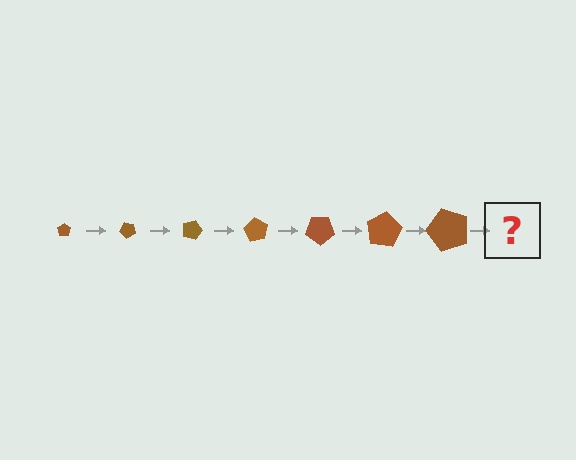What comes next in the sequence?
The next element should be a pentagon, larger than the previous one and rotated 315 degrees from the start.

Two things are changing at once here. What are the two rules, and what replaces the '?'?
The two rules are that the pentagon grows larger each step and it rotates 45 degrees each step. The '?' should be a pentagon, larger than the previous one and rotated 315 degrees from the start.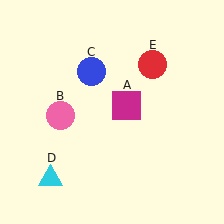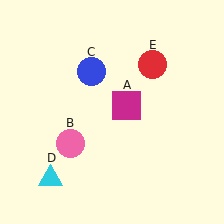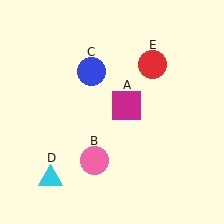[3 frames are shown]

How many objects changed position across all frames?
1 object changed position: pink circle (object B).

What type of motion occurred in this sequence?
The pink circle (object B) rotated counterclockwise around the center of the scene.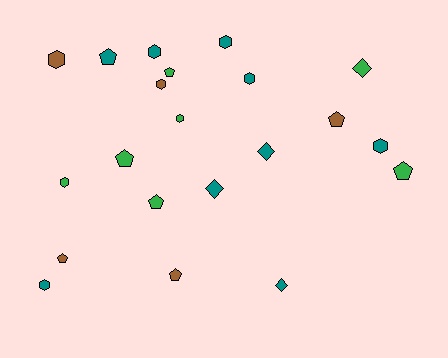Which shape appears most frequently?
Hexagon, with 9 objects.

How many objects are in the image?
There are 21 objects.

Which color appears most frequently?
Teal, with 9 objects.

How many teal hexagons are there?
There are 5 teal hexagons.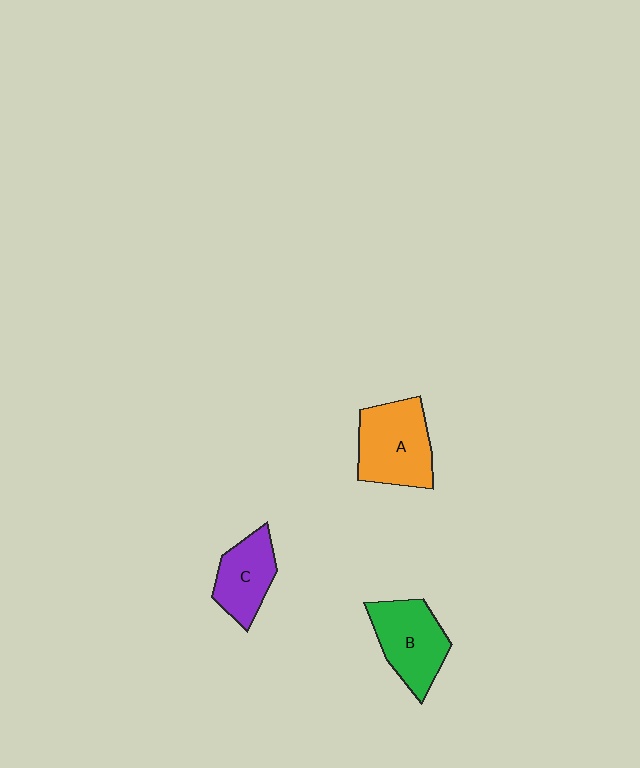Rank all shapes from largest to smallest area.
From largest to smallest: A (orange), B (green), C (purple).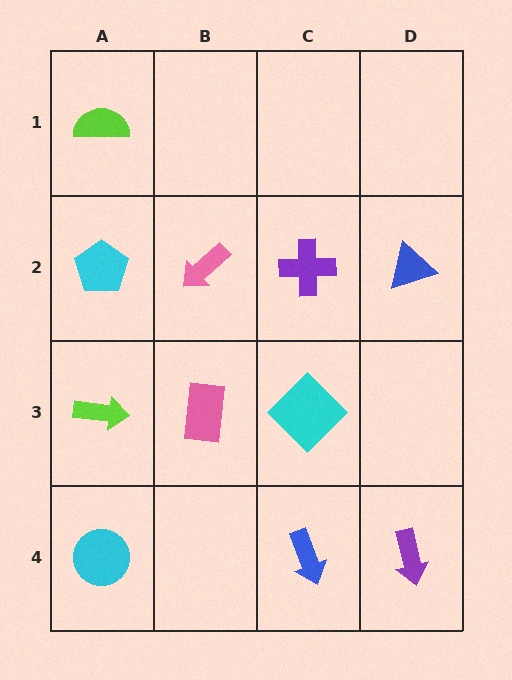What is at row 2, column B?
A pink arrow.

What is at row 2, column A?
A cyan pentagon.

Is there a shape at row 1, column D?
No, that cell is empty.